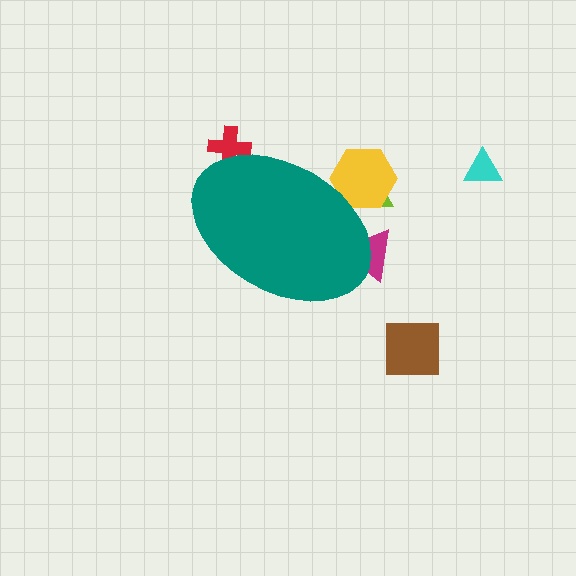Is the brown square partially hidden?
No, the brown square is fully visible.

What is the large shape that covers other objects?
A teal ellipse.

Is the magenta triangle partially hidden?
Yes, the magenta triangle is partially hidden behind the teal ellipse.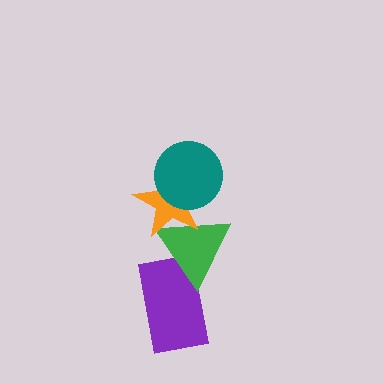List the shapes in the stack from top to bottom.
From top to bottom: the teal circle, the orange star, the green triangle, the purple rectangle.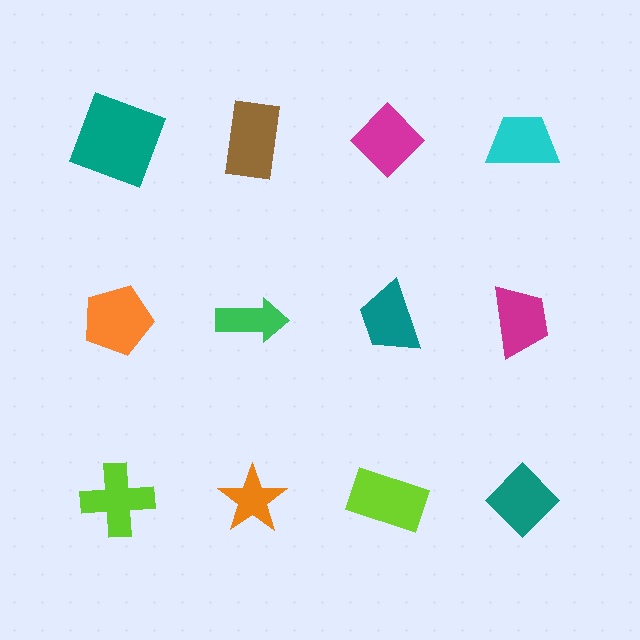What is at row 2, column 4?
A magenta trapezoid.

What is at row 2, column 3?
A teal trapezoid.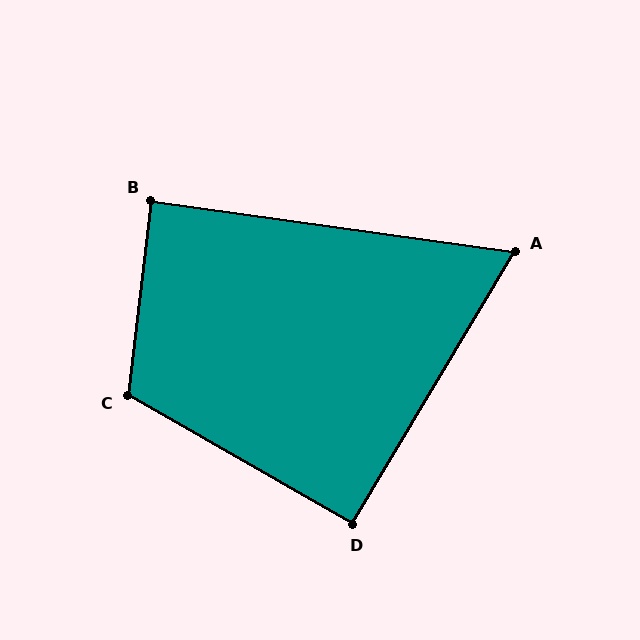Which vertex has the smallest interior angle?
A, at approximately 67 degrees.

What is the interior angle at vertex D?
Approximately 91 degrees (approximately right).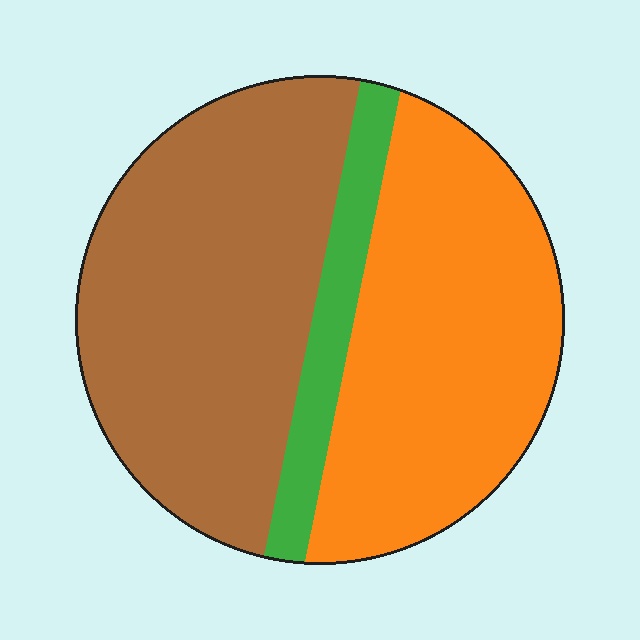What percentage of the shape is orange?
Orange takes up about two fifths (2/5) of the shape.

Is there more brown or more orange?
Brown.